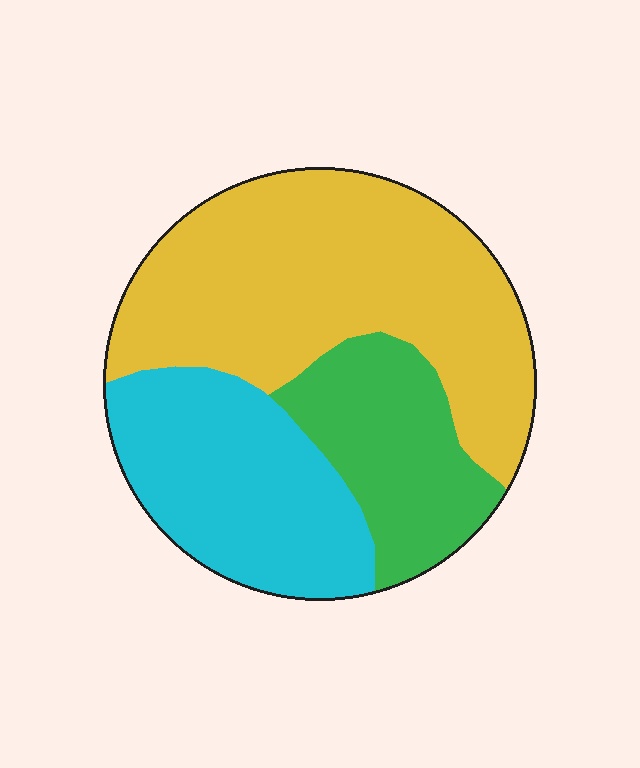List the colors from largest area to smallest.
From largest to smallest: yellow, cyan, green.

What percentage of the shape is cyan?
Cyan covers 29% of the shape.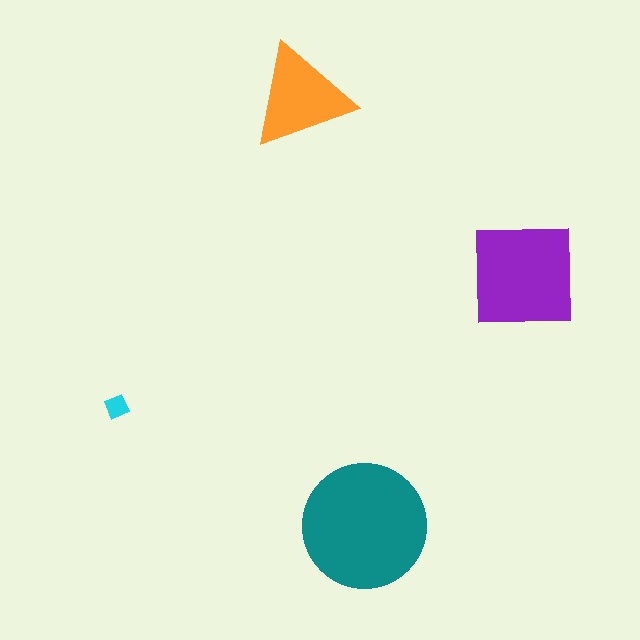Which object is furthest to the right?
The purple square is rightmost.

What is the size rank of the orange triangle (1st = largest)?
3rd.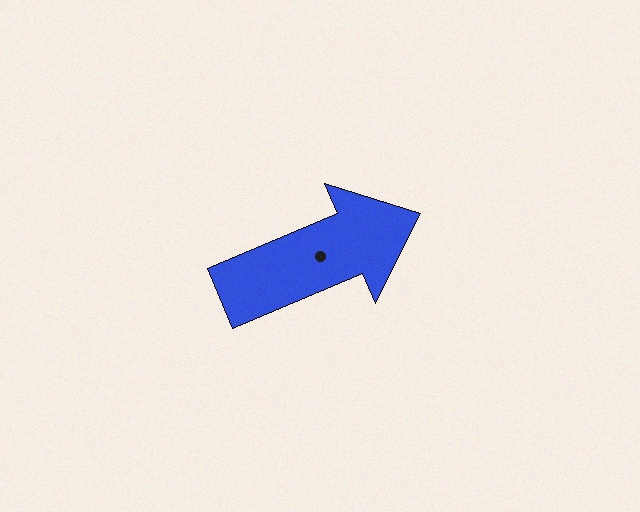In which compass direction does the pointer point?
Northeast.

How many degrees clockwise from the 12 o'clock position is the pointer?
Approximately 67 degrees.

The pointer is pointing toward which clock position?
Roughly 2 o'clock.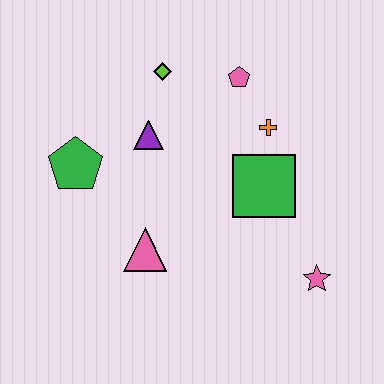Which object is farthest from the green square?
The green pentagon is farthest from the green square.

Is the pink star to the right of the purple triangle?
Yes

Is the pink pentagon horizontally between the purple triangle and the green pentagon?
No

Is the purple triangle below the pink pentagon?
Yes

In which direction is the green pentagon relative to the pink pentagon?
The green pentagon is to the left of the pink pentagon.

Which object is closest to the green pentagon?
The purple triangle is closest to the green pentagon.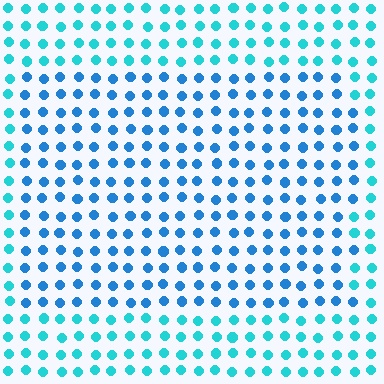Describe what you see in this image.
The image is filled with small cyan elements in a uniform arrangement. A rectangle-shaped region is visible where the elements are tinted to a slightly different hue, forming a subtle color boundary.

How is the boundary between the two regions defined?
The boundary is defined purely by a slight shift in hue (about 28 degrees). Spacing, size, and orientation are identical on both sides.